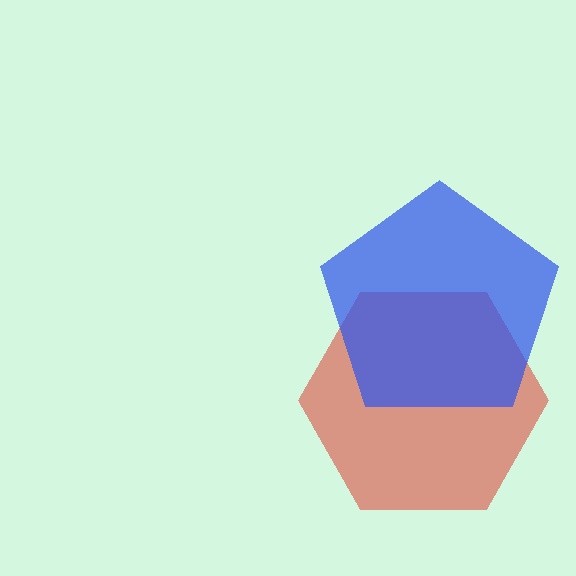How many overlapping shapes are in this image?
There are 2 overlapping shapes in the image.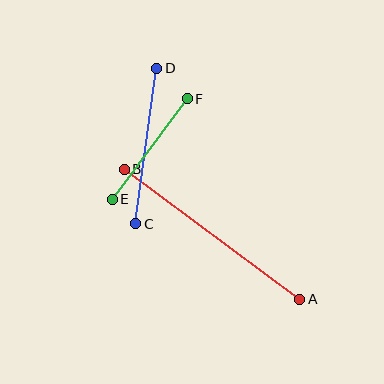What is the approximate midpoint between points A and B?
The midpoint is at approximately (212, 234) pixels.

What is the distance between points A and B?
The distance is approximately 219 pixels.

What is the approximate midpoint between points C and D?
The midpoint is at approximately (146, 146) pixels.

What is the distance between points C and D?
The distance is approximately 157 pixels.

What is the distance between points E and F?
The distance is approximately 126 pixels.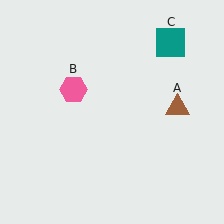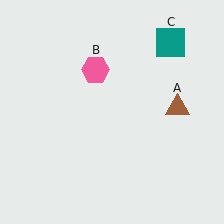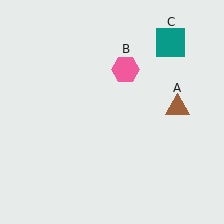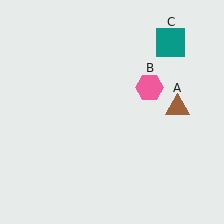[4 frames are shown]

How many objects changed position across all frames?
1 object changed position: pink hexagon (object B).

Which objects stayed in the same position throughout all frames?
Brown triangle (object A) and teal square (object C) remained stationary.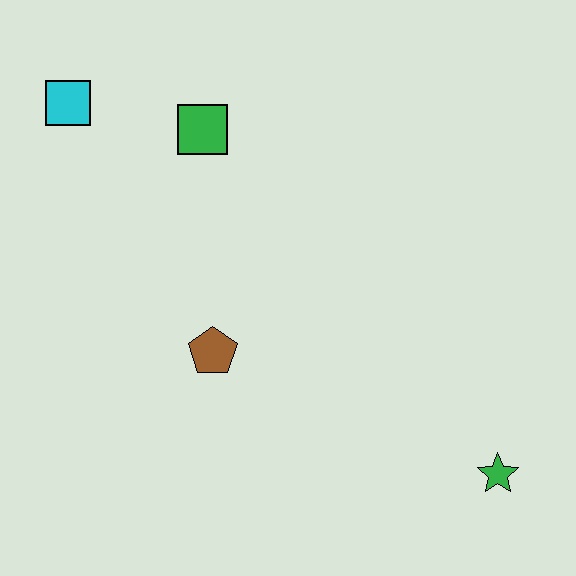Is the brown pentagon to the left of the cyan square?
No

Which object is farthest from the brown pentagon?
The green star is farthest from the brown pentagon.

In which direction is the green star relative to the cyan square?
The green star is to the right of the cyan square.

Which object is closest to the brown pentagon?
The green square is closest to the brown pentagon.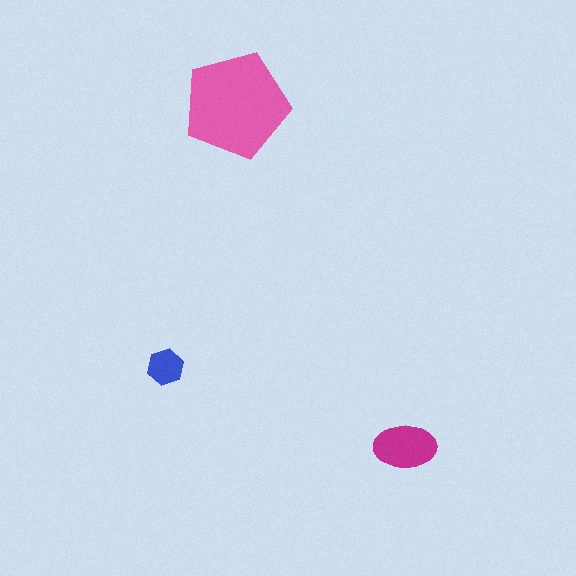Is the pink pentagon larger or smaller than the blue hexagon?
Larger.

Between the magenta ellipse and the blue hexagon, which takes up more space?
The magenta ellipse.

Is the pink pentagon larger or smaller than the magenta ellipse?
Larger.